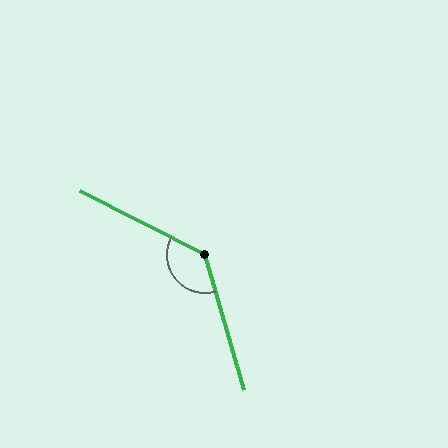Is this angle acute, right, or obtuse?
It is obtuse.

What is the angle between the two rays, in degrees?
Approximately 133 degrees.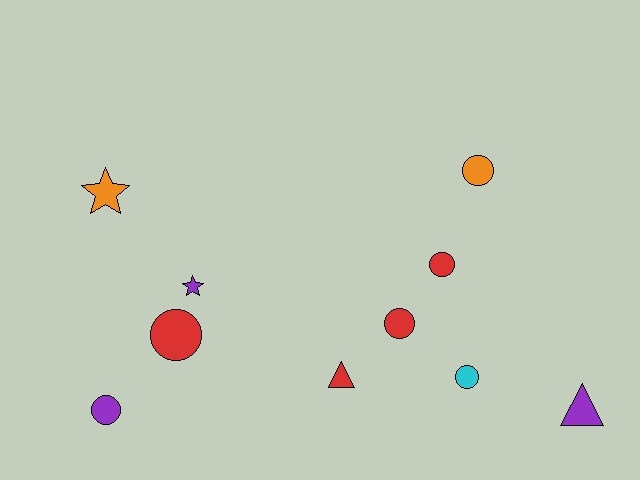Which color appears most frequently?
Red, with 4 objects.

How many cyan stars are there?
There are no cyan stars.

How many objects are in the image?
There are 10 objects.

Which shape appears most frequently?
Circle, with 6 objects.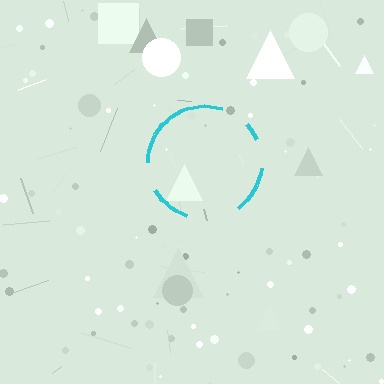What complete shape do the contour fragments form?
The contour fragments form a circle.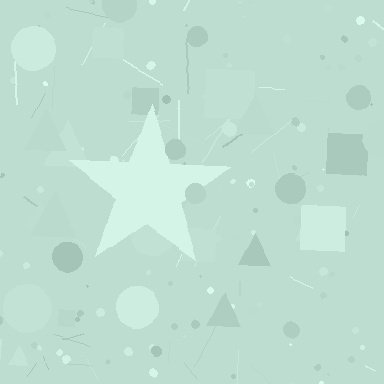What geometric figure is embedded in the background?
A star is embedded in the background.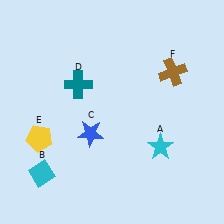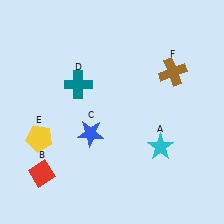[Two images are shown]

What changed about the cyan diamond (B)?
In Image 1, B is cyan. In Image 2, it changed to red.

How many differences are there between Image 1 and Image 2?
There is 1 difference between the two images.